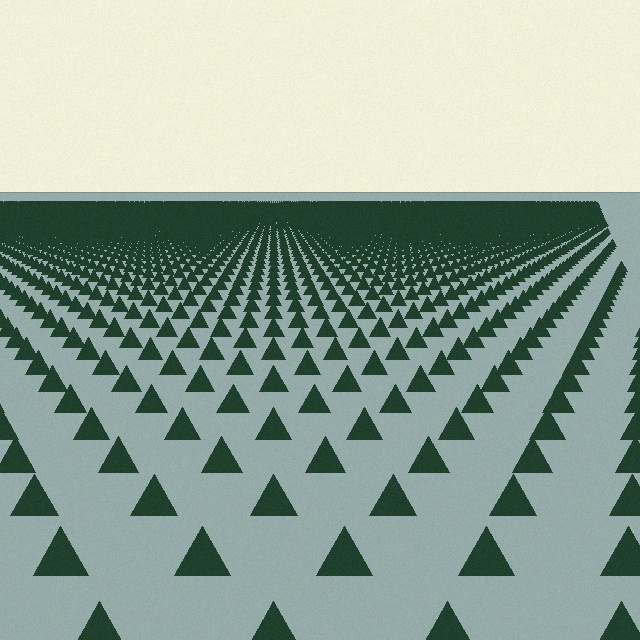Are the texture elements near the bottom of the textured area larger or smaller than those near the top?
Larger. Near the bottom, elements are closer to the viewer and appear at a bigger on-screen size.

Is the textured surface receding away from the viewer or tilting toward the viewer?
The surface is receding away from the viewer. Texture elements get smaller and denser toward the top.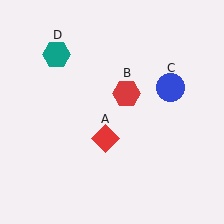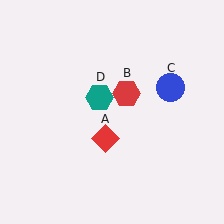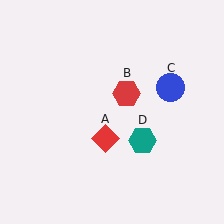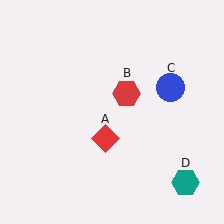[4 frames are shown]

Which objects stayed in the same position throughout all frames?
Red diamond (object A) and red hexagon (object B) and blue circle (object C) remained stationary.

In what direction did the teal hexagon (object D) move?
The teal hexagon (object D) moved down and to the right.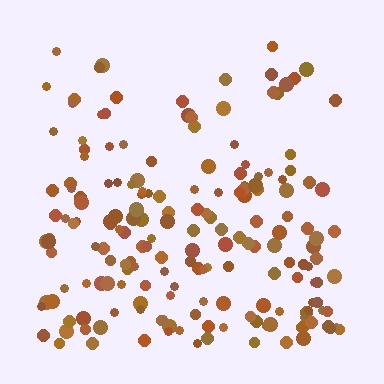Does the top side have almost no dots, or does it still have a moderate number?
Still a moderate number, just noticeably fewer than the bottom.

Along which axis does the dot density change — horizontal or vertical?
Vertical.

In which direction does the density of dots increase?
From top to bottom, with the bottom side densest.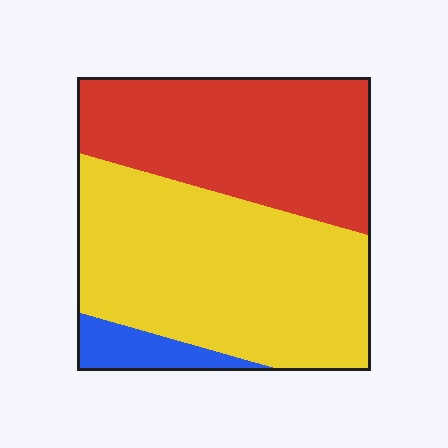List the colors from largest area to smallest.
From largest to smallest: yellow, red, blue.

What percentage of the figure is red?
Red covers 40% of the figure.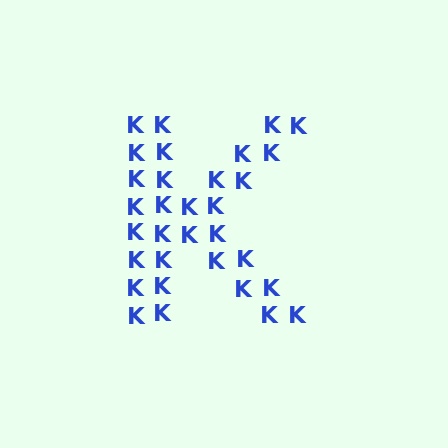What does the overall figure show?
The overall figure shows the letter K.